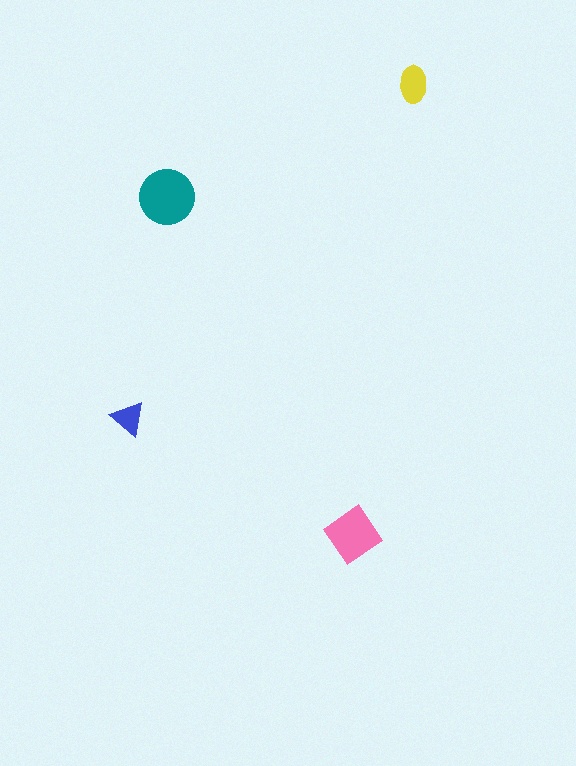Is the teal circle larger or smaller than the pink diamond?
Larger.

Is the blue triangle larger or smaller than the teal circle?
Smaller.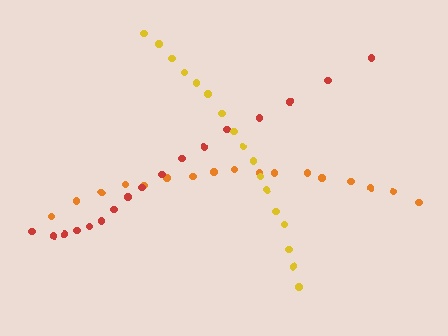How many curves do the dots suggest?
There are 3 distinct paths.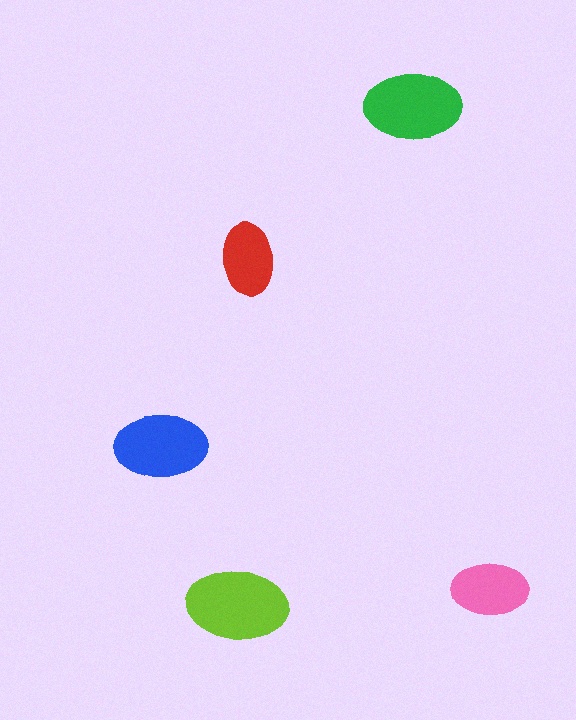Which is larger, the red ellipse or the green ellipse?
The green one.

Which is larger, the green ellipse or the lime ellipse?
The lime one.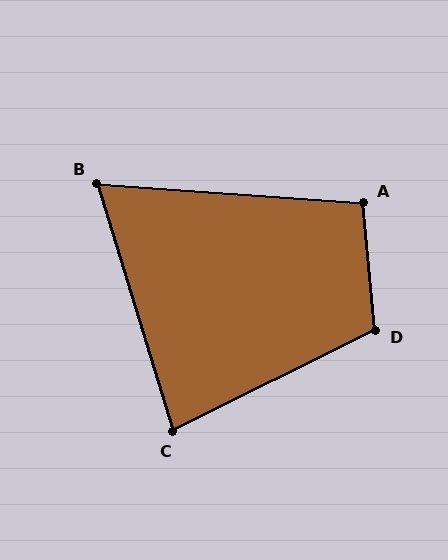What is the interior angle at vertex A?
Approximately 99 degrees (obtuse).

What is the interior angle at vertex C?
Approximately 81 degrees (acute).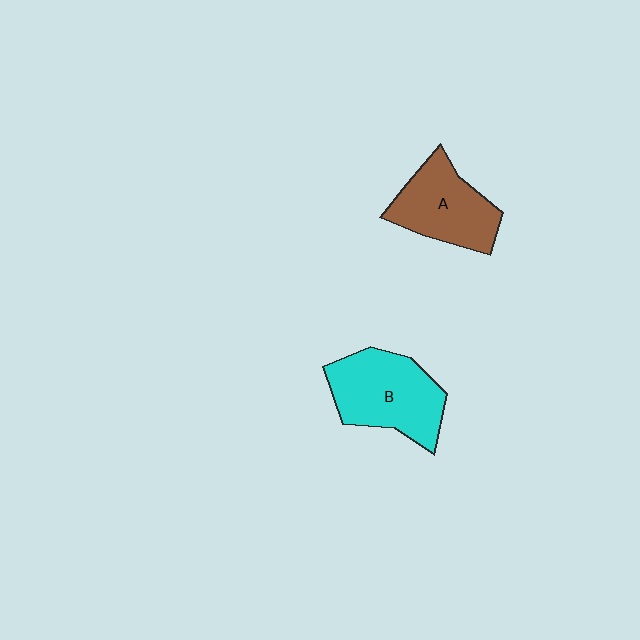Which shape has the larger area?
Shape B (cyan).